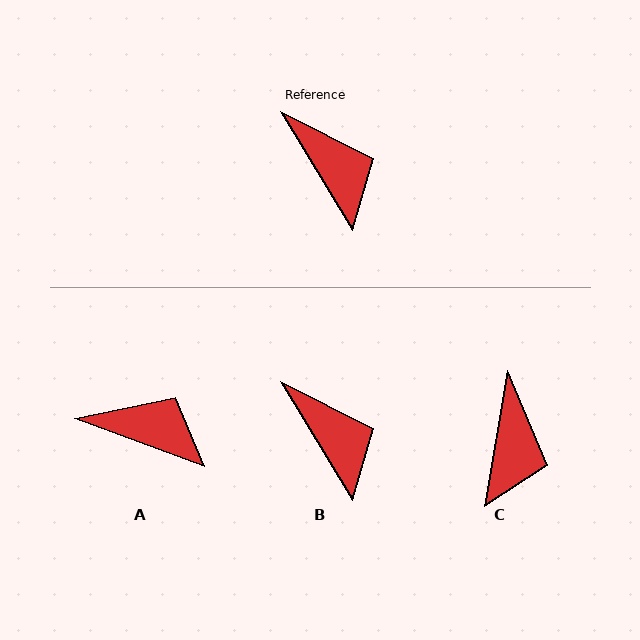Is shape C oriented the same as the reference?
No, it is off by about 41 degrees.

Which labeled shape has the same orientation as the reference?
B.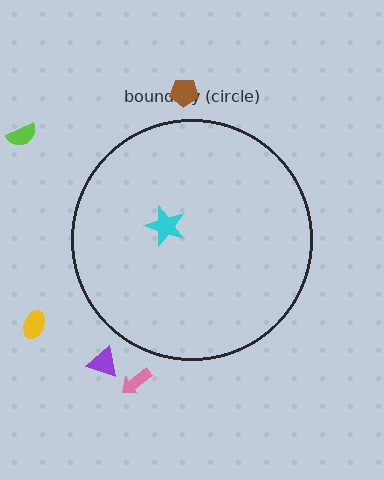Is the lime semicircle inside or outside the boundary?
Outside.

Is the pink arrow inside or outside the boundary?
Outside.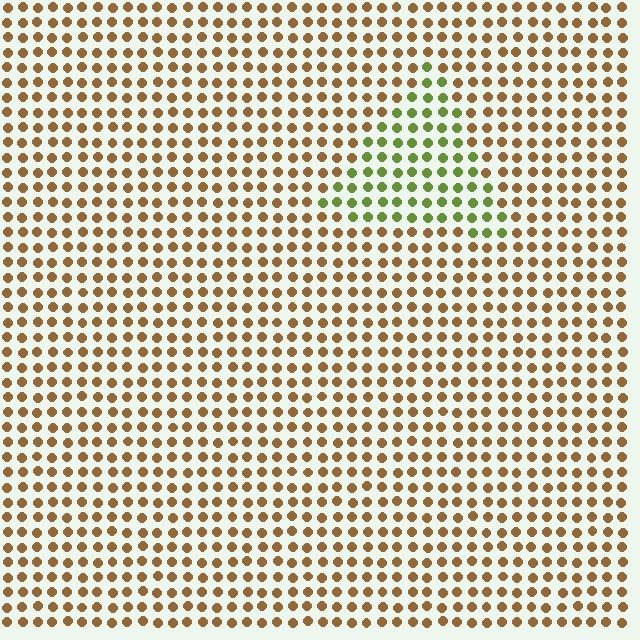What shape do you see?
I see a triangle.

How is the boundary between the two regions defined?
The boundary is defined purely by a slight shift in hue (about 57 degrees). Spacing, size, and orientation are identical on both sides.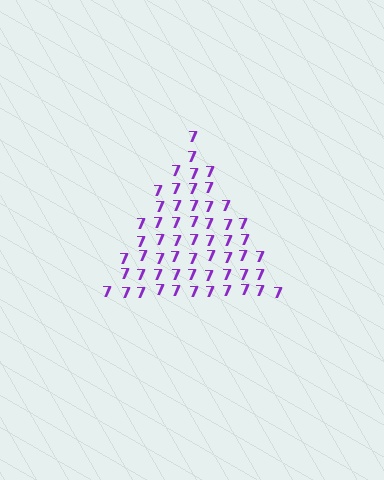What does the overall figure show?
The overall figure shows a triangle.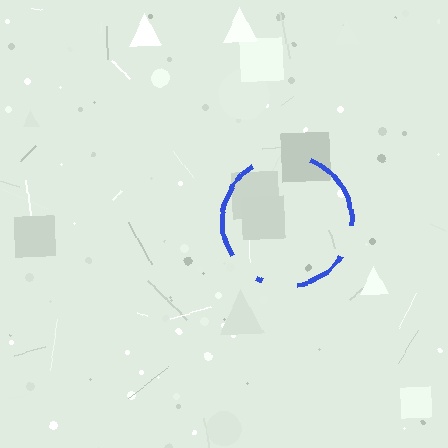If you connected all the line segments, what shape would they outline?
They would outline a circle.